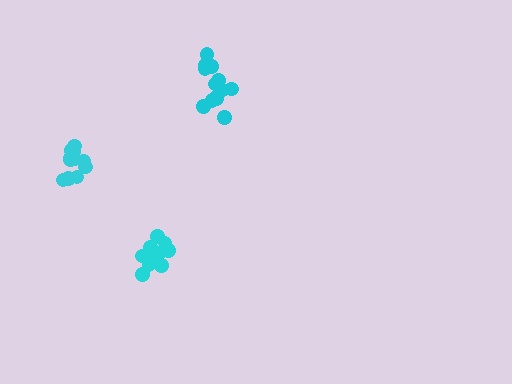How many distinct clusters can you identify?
There are 3 distinct clusters.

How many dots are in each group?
Group 1: 11 dots, Group 2: 13 dots, Group 3: 12 dots (36 total).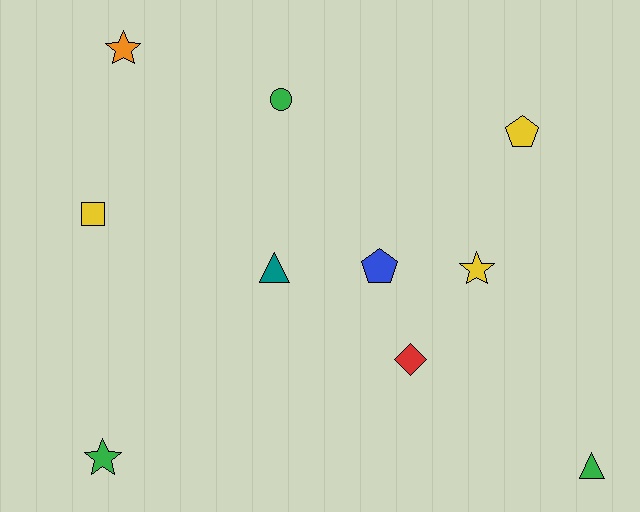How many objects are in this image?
There are 10 objects.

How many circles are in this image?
There is 1 circle.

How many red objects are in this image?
There is 1 red object.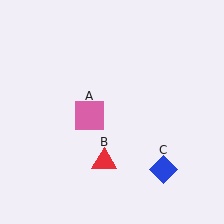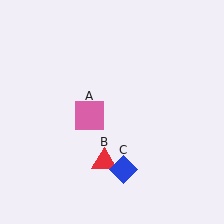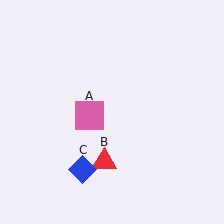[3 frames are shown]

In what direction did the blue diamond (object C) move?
The blue diamond (object C) moved left.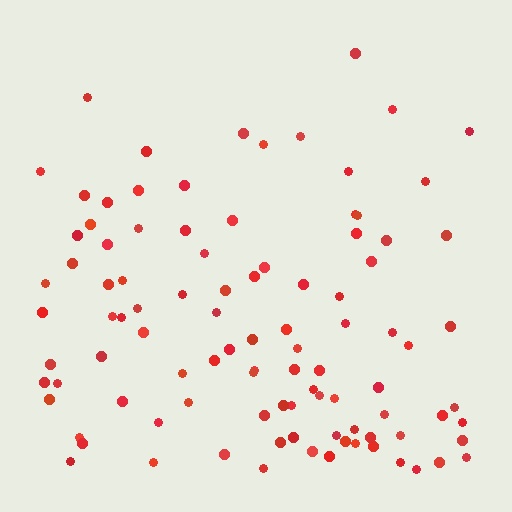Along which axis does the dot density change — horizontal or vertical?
Vertical.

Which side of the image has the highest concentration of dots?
The bottom.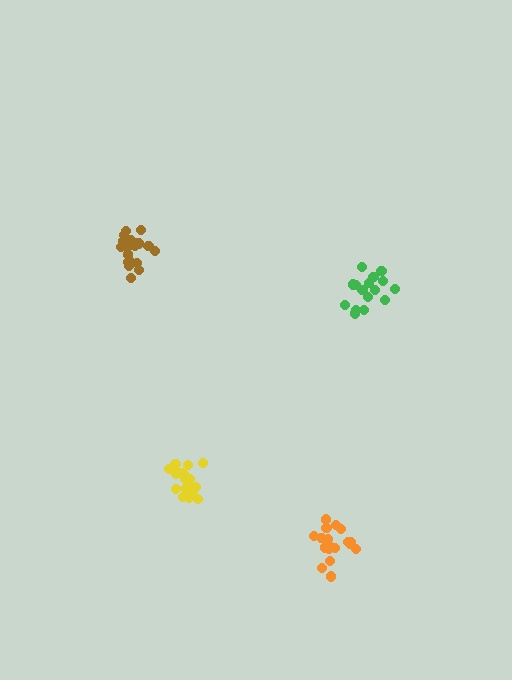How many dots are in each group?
Group 1: 16 dots, Group 2: 19 dots, Group 3: 19 dots, Group 4: 21 dots (75 total).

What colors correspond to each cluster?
The clusters are colored: green, orange, yellow, brown.